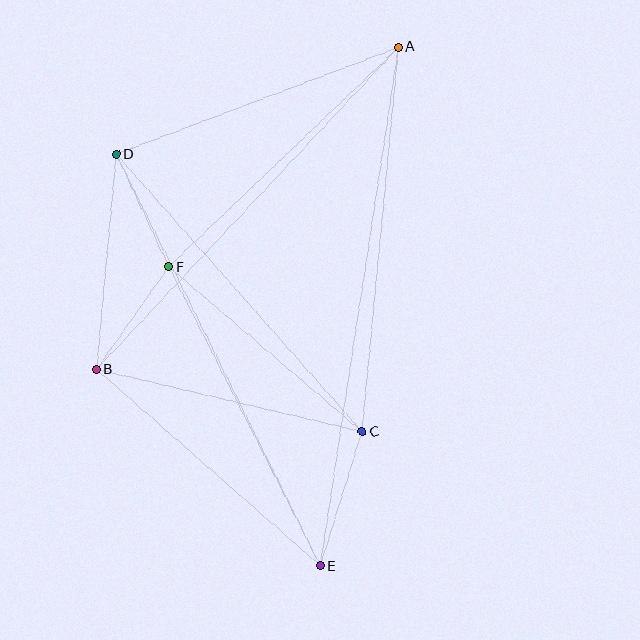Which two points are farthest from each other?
Points A and E are farthest from each other.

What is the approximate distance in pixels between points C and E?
The distance between C and E is approximately 140 pixels.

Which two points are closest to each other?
Points D and F are closest to each other.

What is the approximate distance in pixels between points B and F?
The distance between B and F is approximately 126 pixels.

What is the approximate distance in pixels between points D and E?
The distance between D and E is approximately 460 pixels.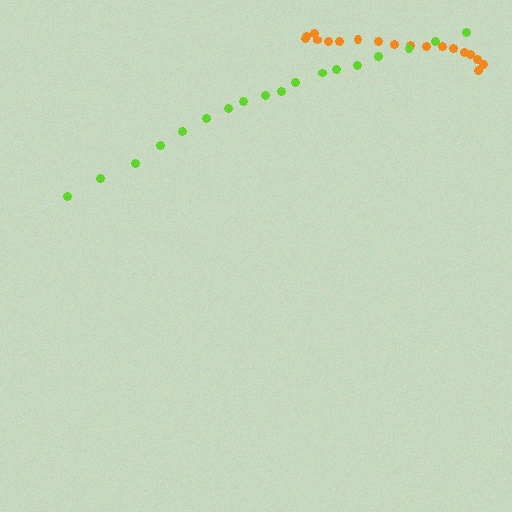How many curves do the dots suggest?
There are 2 distinct paths.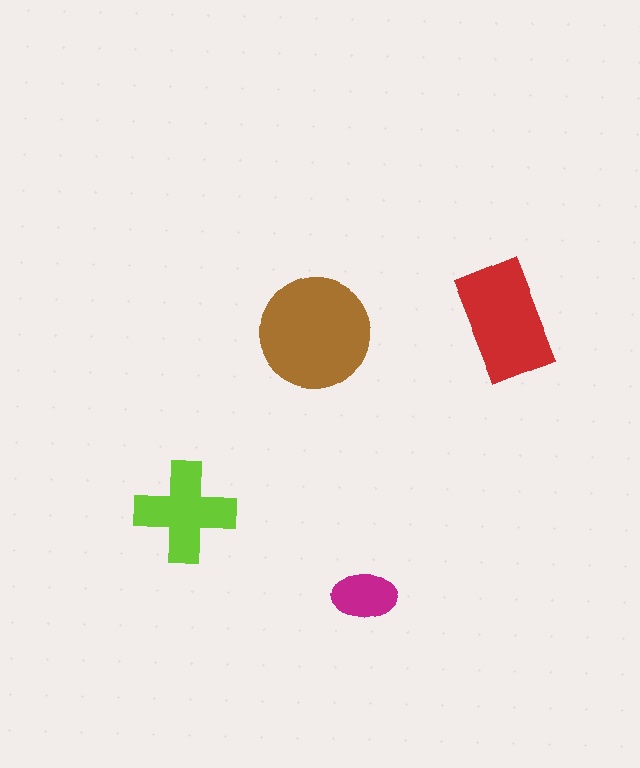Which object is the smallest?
The magenta ellipse.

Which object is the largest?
The brown circle.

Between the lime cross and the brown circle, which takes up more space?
The brown circle.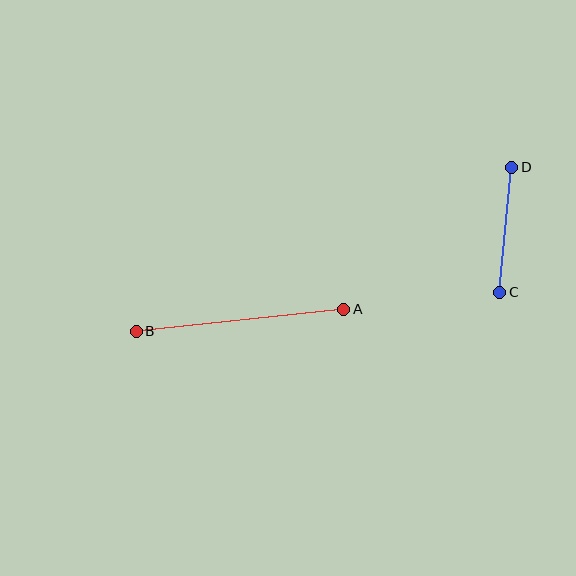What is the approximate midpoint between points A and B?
The midpoint is at approximately (240, 320) pixels.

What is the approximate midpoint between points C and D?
The midpoint is at approximately (506, 230) pixels.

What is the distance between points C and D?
The distance is approximately 126 pixels.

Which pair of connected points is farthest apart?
Points A and B are farthest apart.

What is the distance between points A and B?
The distance is approximately 209 pixels.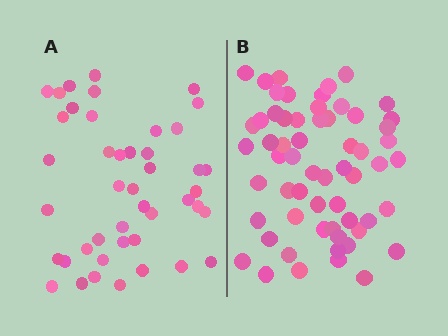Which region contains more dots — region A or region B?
Region B (the right region) has more dots.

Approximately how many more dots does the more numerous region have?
Region B has approximately 15 more dots than region A.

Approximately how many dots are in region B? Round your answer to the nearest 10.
About 60 dots.